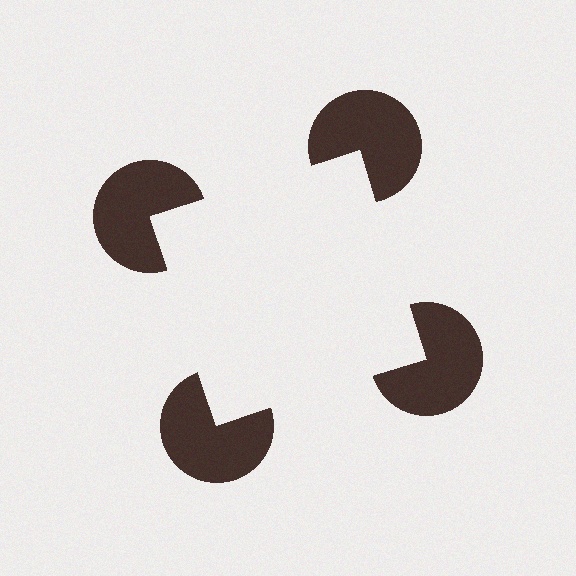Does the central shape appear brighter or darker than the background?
It typically appears slightly brighter than the background, even though no actual brightness change is drawn.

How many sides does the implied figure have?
4 sides.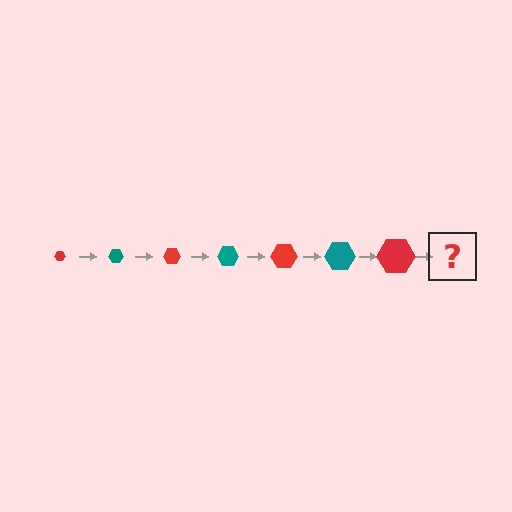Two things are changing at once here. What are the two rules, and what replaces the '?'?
The two rules are that the hexagon grows larger each step and the color cycles through red and teal. The '?' should be a teal hexagon, larger than the previous one.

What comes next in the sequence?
The next element should be a teal hexagon, larger than the previous one.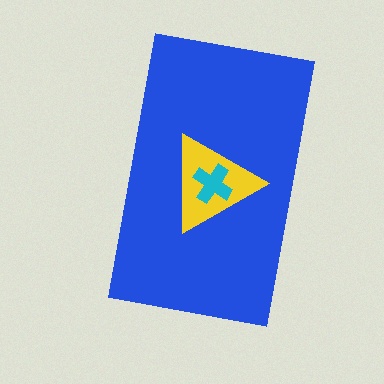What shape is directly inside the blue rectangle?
The yellow triangle.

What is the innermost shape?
The cyan cross.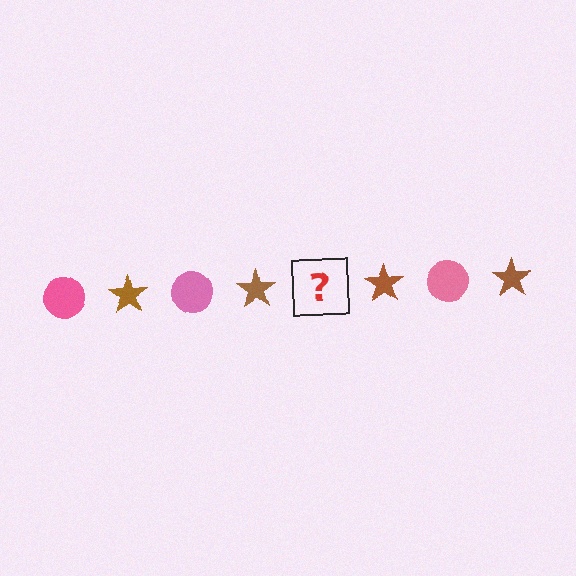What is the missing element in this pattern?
The missing element is a pink circle.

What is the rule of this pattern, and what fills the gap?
The rule is that the pattern alternates between pink circle and brown star. The gap should be filled with a pink circle.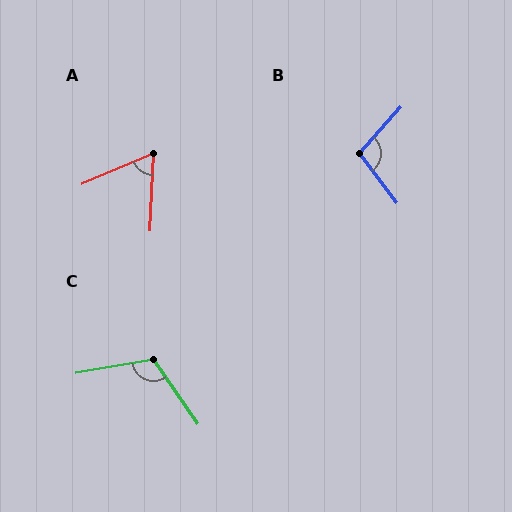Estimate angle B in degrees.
Approximately 102 degrees.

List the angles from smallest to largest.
A (64°), B (102°), C (115°).